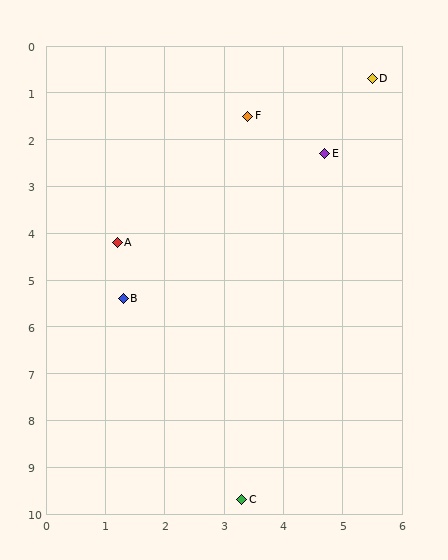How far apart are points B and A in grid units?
Points B and A are about 1.2 grid units apart.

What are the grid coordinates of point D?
Point D is at approximately (5.5, 0.7).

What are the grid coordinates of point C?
Point C is at approximately (3.3, 9.7).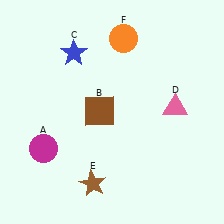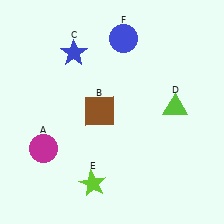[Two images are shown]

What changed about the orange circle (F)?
In Image 1, F is orange. In Image 2, it changed to blue.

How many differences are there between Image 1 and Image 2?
There are 3 differences between the two images.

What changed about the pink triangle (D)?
In Image 1, D is pink. In Image 2, it changed to lime.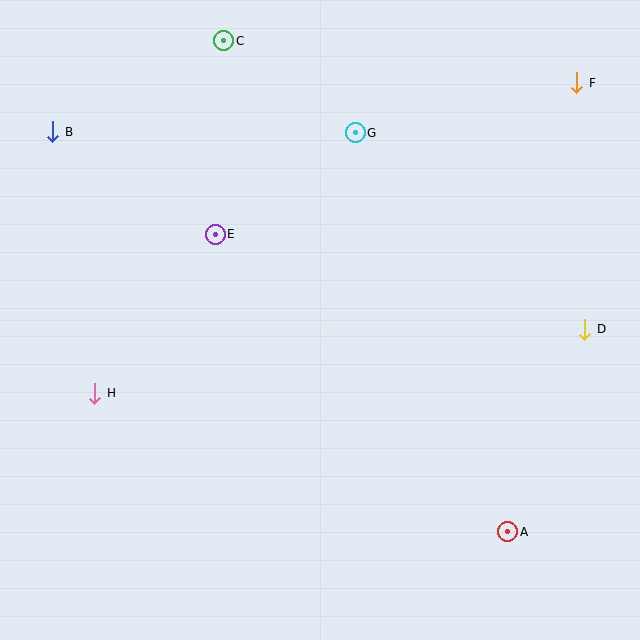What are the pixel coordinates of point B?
Point B is at (53, 132).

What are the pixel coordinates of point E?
Point E is at (215, 234).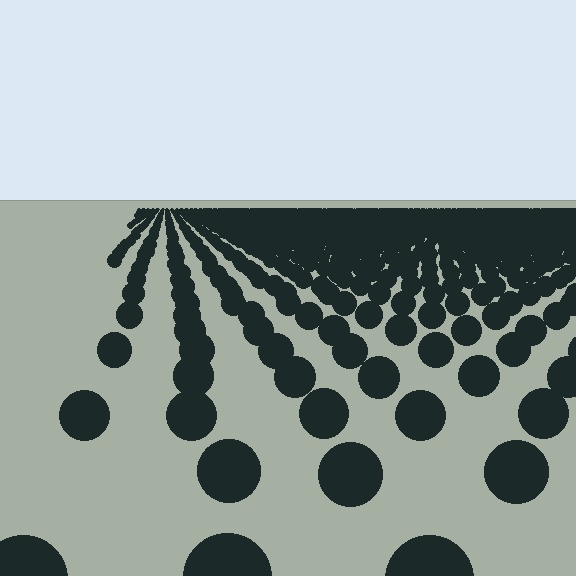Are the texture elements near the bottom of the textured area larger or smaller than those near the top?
Larger. Near the bottom, elements are closer to the viewer and appear at a bigger on-screen size.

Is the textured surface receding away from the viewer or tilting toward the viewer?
The surface is receding away from the viewer. Texture elements get smaller and denser toward the top.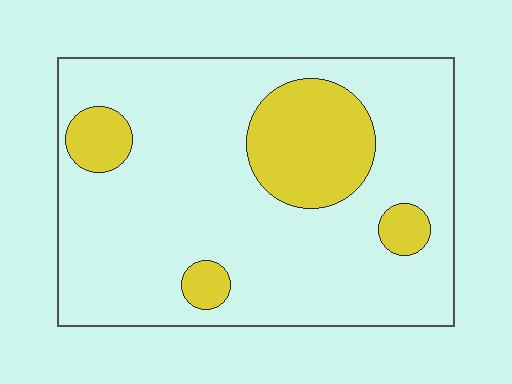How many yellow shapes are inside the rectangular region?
4.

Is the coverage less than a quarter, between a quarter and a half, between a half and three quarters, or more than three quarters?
Less than a quarter.